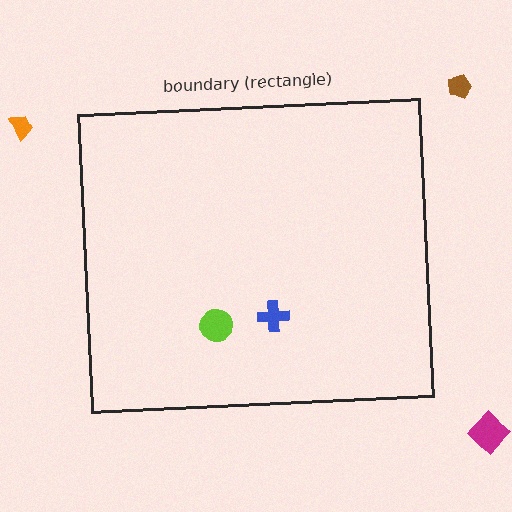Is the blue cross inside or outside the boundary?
Inside.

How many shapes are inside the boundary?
2 inside, 3 outside.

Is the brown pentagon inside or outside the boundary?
Outside.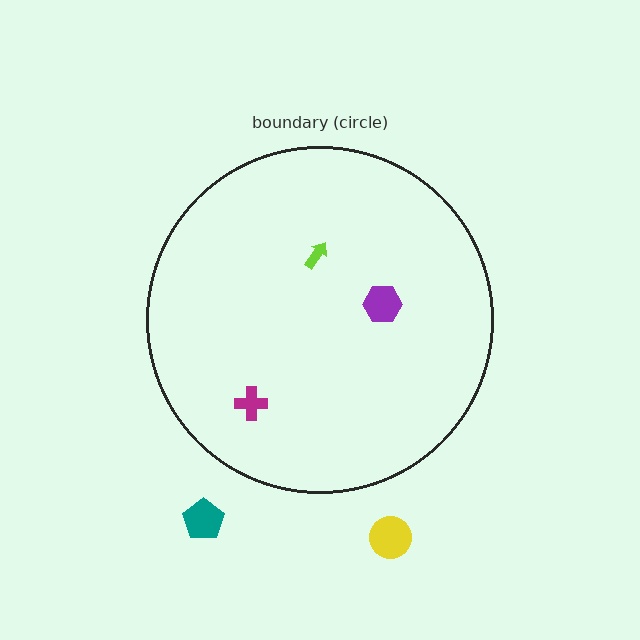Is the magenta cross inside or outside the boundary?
Inside.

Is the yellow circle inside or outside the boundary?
Outside.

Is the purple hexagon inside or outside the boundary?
Inside.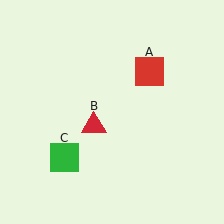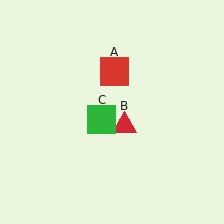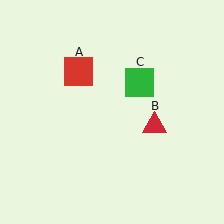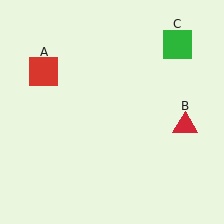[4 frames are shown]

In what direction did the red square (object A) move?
The red square (object A) moved left.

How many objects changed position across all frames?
3 objects changed position: red square (object A), red triangle (object B), green square (object C).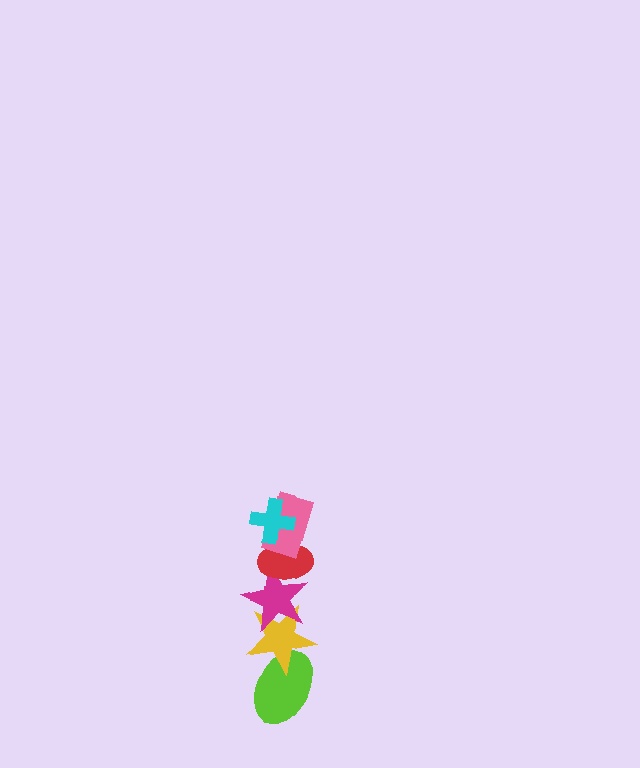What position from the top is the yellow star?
The yellow star is 5th from the top.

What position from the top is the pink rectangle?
The pink rectangle is 2nd from the top.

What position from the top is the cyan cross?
The cyan cross is 1st from the top.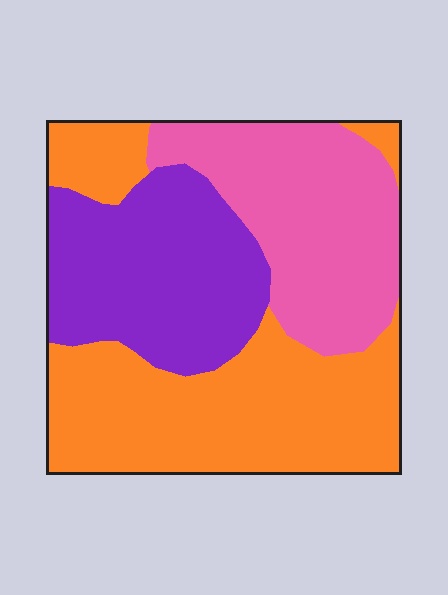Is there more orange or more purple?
Orange.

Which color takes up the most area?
Orange, at roughly 45%.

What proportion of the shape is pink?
Pink covers 29% of the shape.